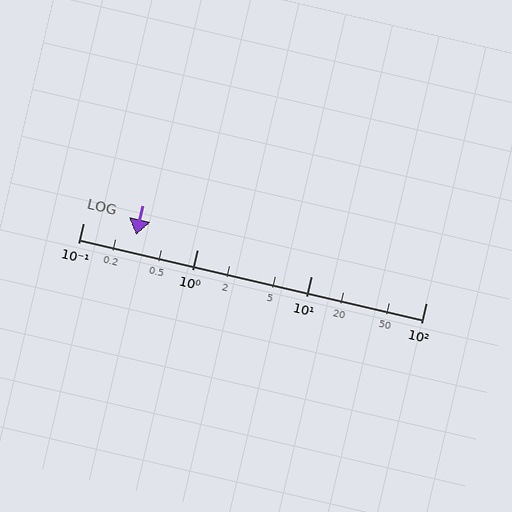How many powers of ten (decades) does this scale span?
The scale spans 3 decades, from 0.1 to 100.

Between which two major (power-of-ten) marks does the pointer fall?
The pointer is between 0.1 and 1.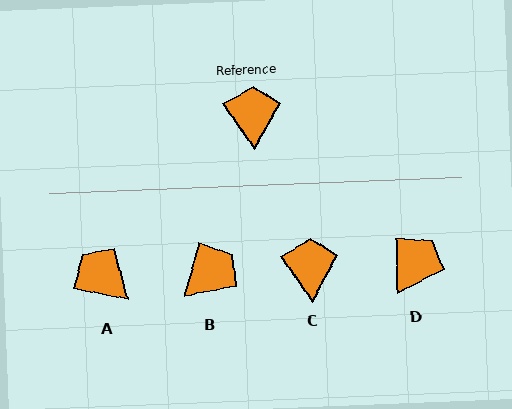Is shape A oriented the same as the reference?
No, it is off by about 44 degrees.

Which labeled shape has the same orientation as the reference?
C.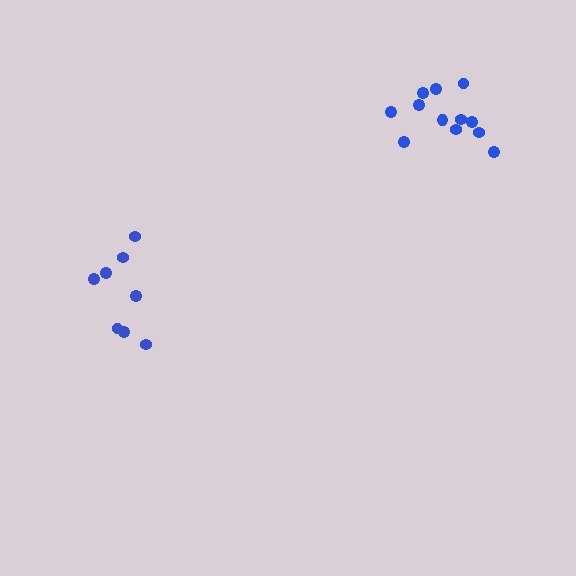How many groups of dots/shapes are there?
There are 2 groups.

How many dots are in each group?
Group 1: 12 dots, Group 2: 8 dots (20 total).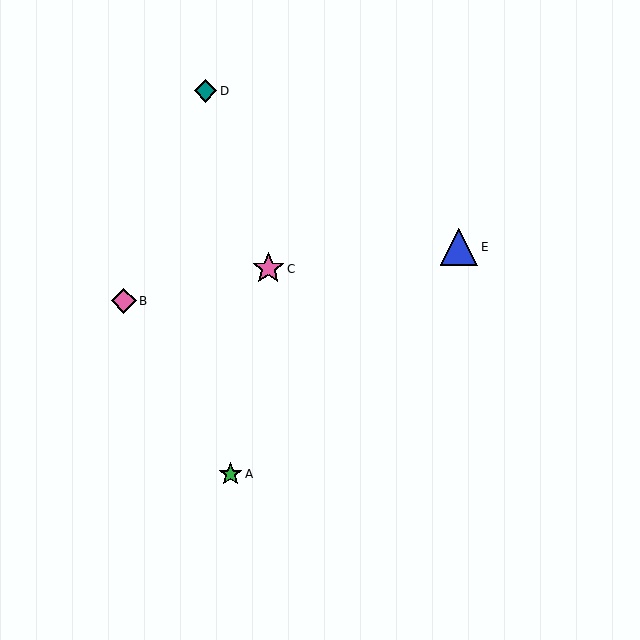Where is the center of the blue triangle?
The center of the blue triangle is at (459, 247).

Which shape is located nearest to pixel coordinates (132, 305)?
The pink diamond (labeled B) at (124, 301) is nearest to that location.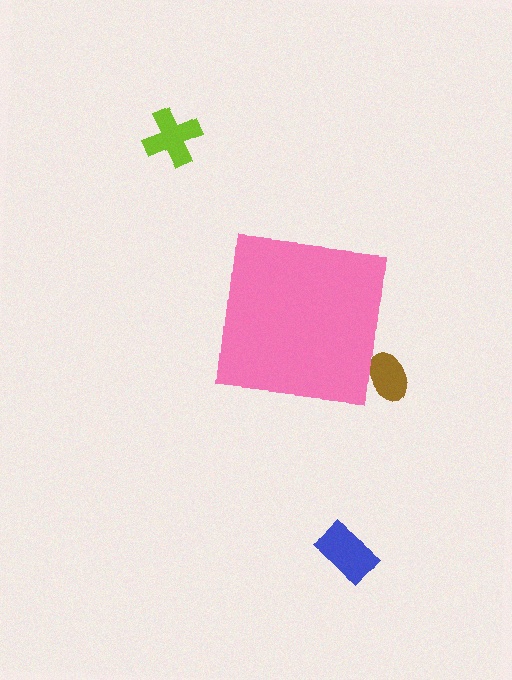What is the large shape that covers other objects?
A pink square.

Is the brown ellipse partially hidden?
Yes, the brown ellipse is partially hidden behind the pink square.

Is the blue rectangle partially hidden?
No, the blue rectangle is fully visible.